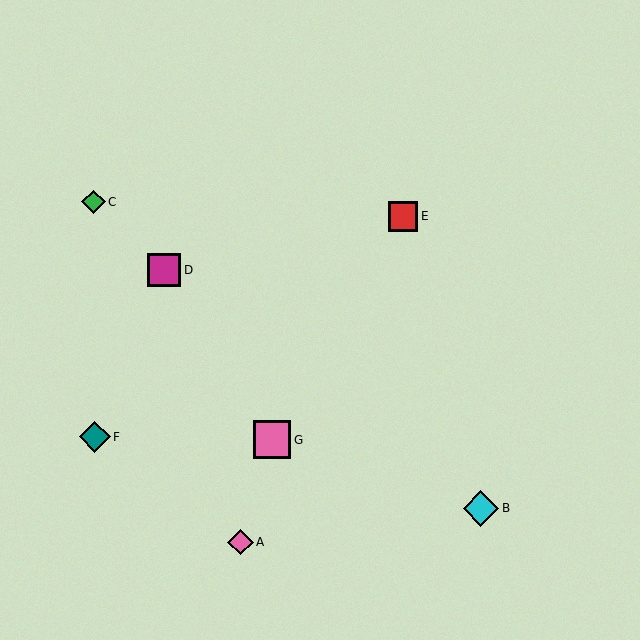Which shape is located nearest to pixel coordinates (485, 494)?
The cyan diamond (labeled B) at (481, 508) is nearest to that location.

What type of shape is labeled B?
Shape B is a cyan diamond.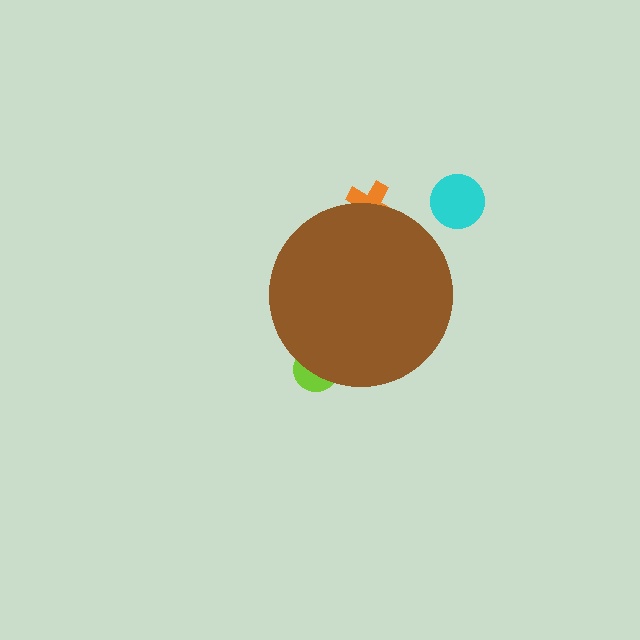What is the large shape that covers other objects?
A brown circle.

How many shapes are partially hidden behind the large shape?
2 shapes are partially hidden.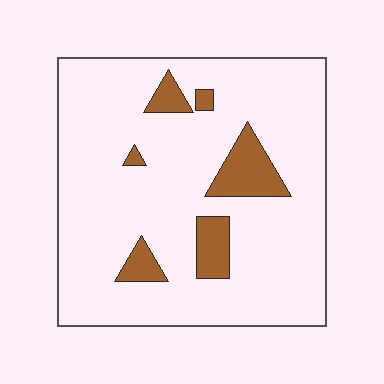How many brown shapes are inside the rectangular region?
6.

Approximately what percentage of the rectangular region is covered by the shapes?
Approximately 10%.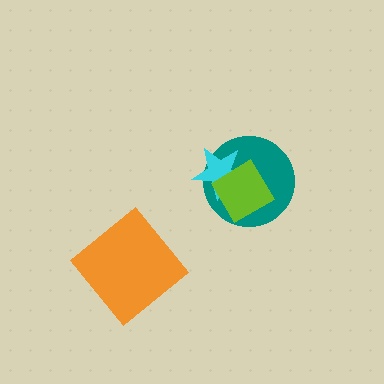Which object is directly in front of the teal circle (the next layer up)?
The cyan star is directly in front of the teal circle.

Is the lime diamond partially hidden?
No, no other shape covers it.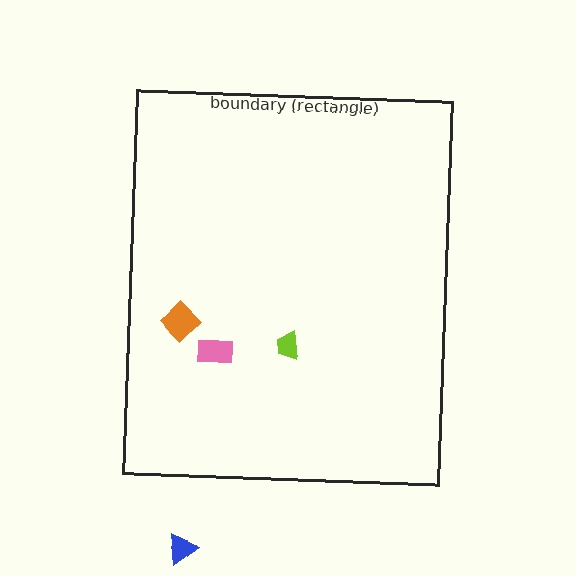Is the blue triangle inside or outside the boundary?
Outside.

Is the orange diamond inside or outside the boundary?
Inside.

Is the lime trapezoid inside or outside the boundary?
Inside.